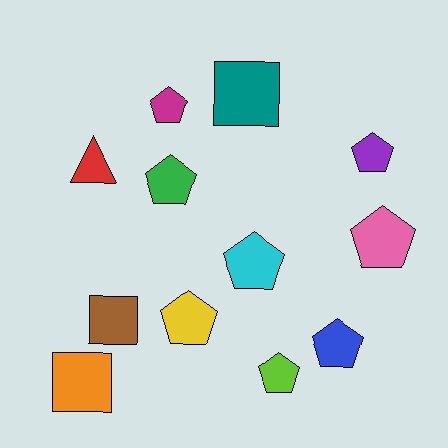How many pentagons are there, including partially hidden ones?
There are 8 pentagons.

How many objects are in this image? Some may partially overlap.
There are 12 objects.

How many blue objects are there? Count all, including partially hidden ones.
There is 1 blue object.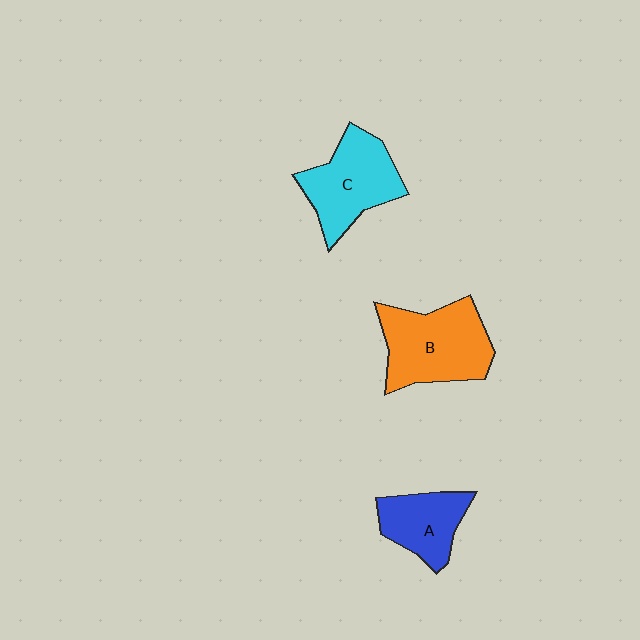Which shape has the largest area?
Shape B (orange).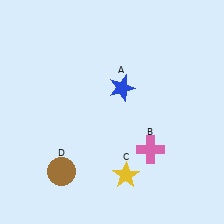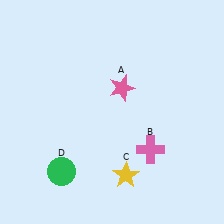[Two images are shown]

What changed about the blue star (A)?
In Image 1, A is blue. In Image 2, it changed to pink.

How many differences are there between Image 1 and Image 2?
There are 2 differences between the two images.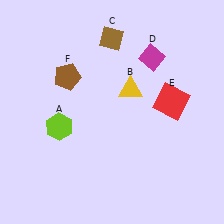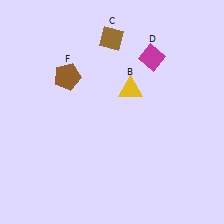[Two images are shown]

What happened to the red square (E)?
The red square (E) was removed in Image 2. It was in the top-right area of Image 1.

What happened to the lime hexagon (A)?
The lime hexagon (A) was removed in Image 2. It was in the bottom-left area of Image 1.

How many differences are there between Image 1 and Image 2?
There are 2 differences between the two images.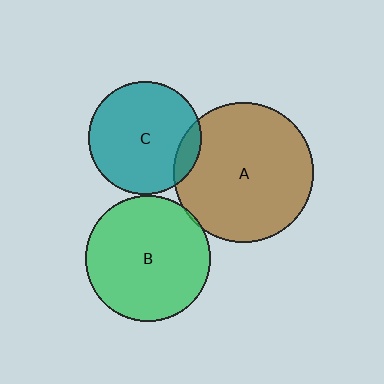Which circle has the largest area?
Circle A (brown).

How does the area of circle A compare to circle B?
Approximately 1.2 times.